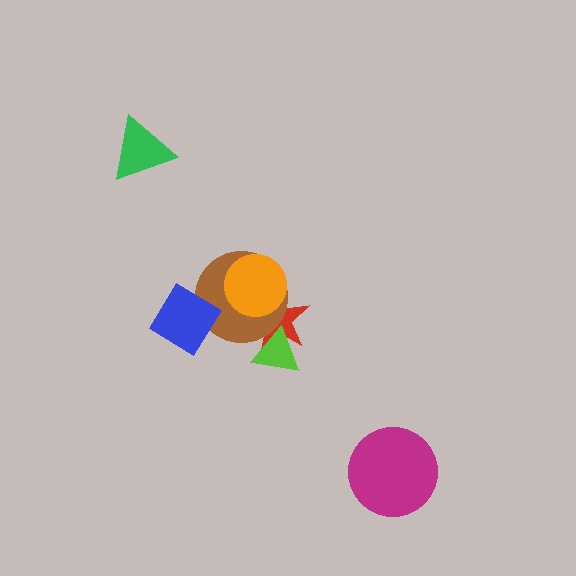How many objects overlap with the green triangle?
0 objects overlap with the green triangle.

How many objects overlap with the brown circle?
4 objects overlap with the brown circle.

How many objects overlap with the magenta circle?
0 objects overlap with the magenta circle.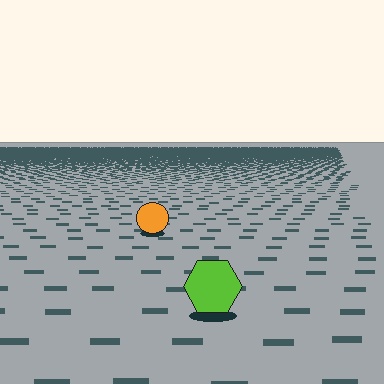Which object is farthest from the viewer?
The orange circle is farthest from the viewer. It appears smaller and the ground texture around it is denser.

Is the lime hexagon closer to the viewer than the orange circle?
Yes. The lime hexagon is closer — you can tell from the texture gradient: the ground texture is coarser near it.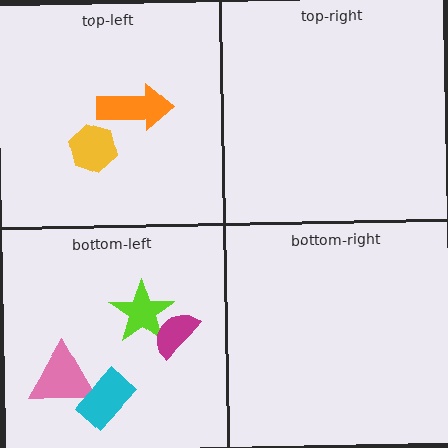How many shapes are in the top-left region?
2.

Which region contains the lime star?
The bottom-left region.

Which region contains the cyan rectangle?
The bottom-left region.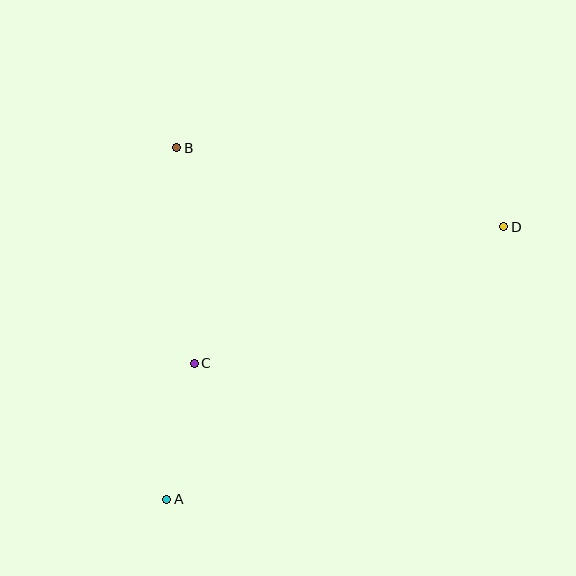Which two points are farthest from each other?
Points A and D are farthest from each other.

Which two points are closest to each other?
Points A and C are closest to each other.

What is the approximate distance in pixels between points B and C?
The distance between B and C is approximately 216 pixels.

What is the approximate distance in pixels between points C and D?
The distance between C and D is approximately 338 pixels.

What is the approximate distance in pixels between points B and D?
The distance between B and D is approximately 337 pixels.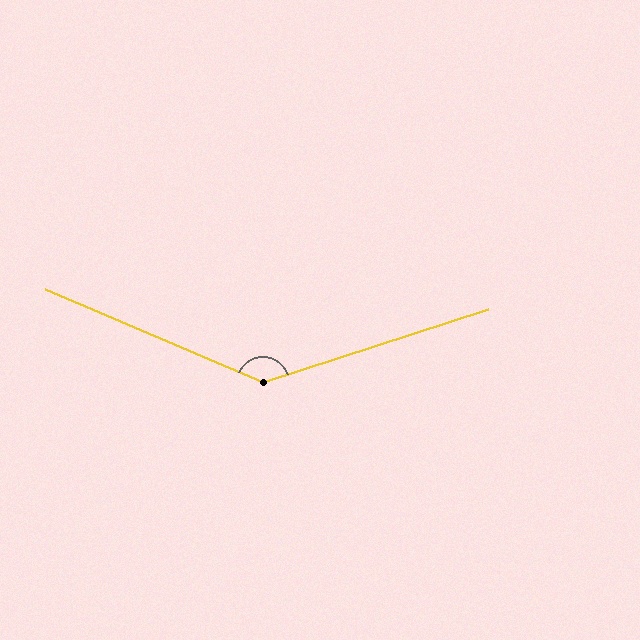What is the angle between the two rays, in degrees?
Approximately 139 degrees.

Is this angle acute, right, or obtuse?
It is obtuse.